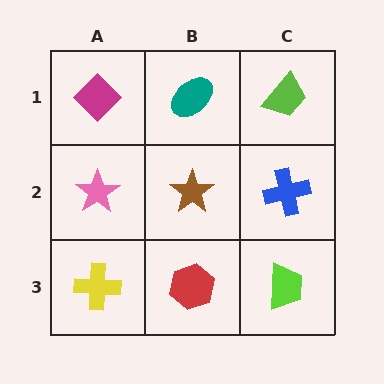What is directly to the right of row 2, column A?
A brown star.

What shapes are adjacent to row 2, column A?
A magenta diamond (row 1, column A), a yellow cross (row 3, column A), a brown star (row 2, column B).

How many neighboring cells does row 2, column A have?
3.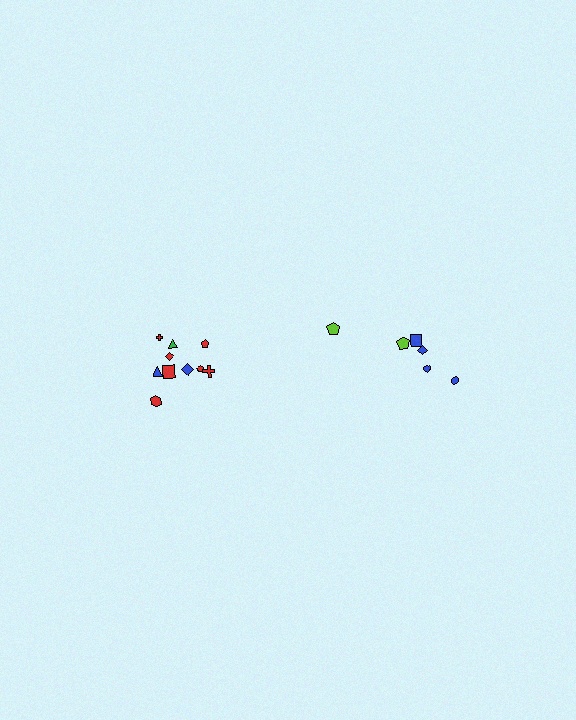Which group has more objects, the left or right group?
The left group.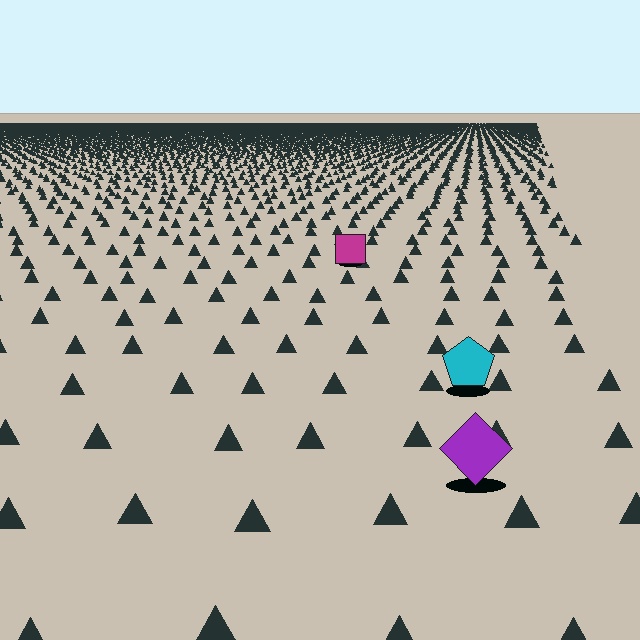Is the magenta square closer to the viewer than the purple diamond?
No. The purple diamond is closer — you can tell from the texture gradient: the ground texture is coarser near it.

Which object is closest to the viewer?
The purple diamond is closest. The texture marks near it are larger and more spread out.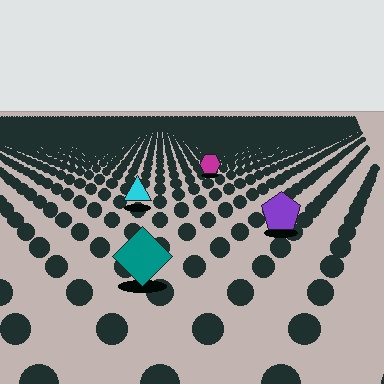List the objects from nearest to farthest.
From nearest to farthest: the teal diamond, the purple pentagon, the cyan triangle, the magenta hexagon.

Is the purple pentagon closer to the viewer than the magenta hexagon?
Yes. The purple pentagon is closer — you can tell from the texture gradient: the ground texture is coarser near it.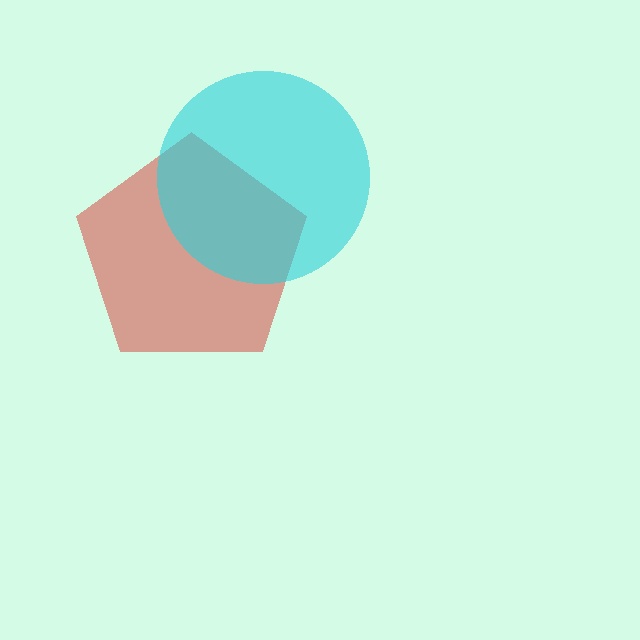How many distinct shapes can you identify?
There are 2 distinct shapes: a red pentagon, a cyan circle.